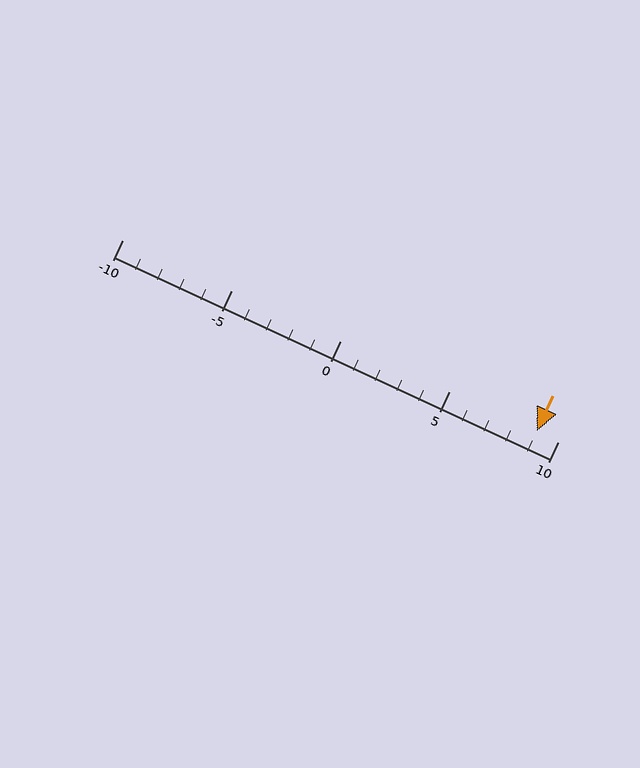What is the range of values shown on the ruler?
The ruler shows values from -10 to 10.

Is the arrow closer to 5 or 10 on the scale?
The arrow is closer to 10.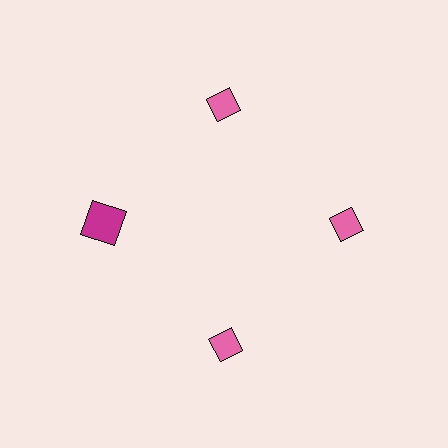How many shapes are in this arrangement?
There are 4 shapes arranged in a ring pattern.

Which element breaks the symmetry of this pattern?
The magenta square at roughly the 9 o'clock position breaks the symmetry. All other shapes are pink diamonds.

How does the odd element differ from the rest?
It differs in both color (magenta instead of pink) and shape (square instead of diamond).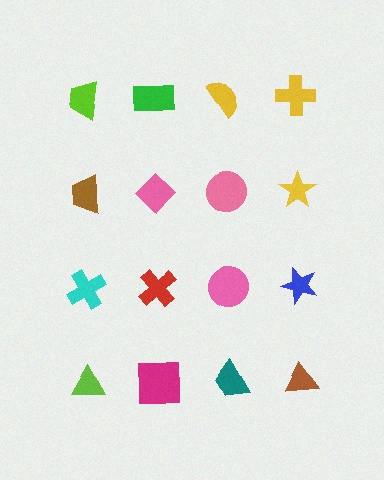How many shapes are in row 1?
4 shapes.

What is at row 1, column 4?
A yellow cross.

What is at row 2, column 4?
A yellow star.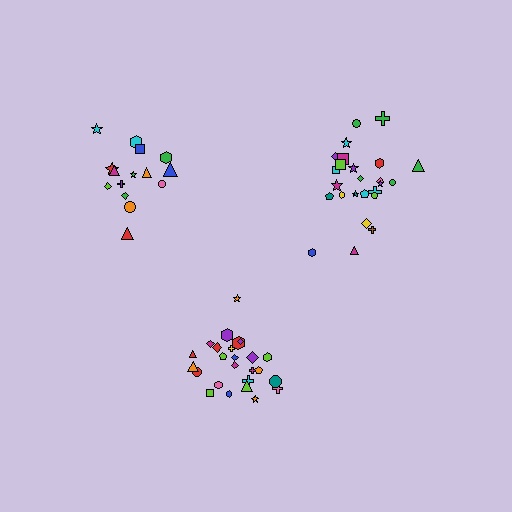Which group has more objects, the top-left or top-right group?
The top-right group.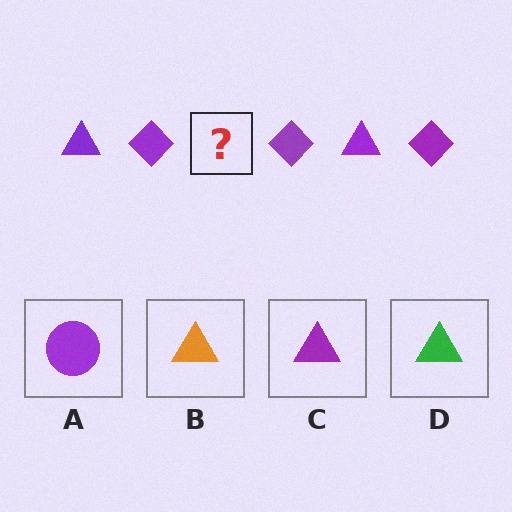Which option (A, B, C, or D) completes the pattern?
C.